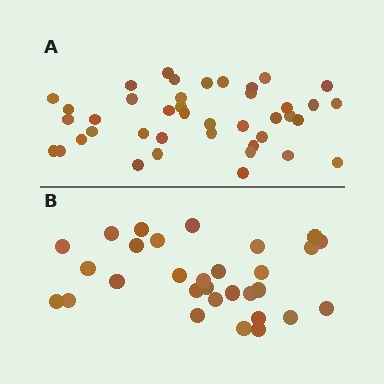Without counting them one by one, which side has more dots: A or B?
Region A (the top region) has more dots.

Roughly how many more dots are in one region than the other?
Region A has roughly 12 or so more dots than region B.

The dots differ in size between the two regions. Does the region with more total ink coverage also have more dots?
No. Region B has more total ink coverage because its dots are larger, but region A actually contains more individual dots. Total area can be misleading — the number of items is what matters here.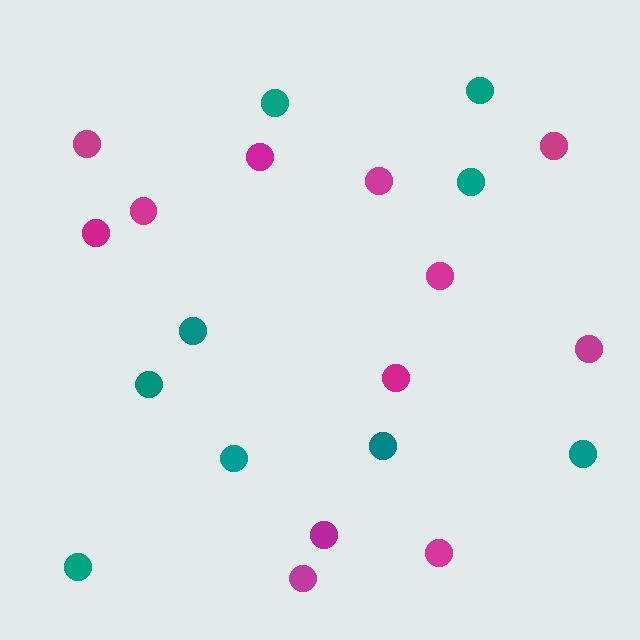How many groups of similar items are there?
There are 2 groups: one group of teal circles (9) and one group of magenta circles (12).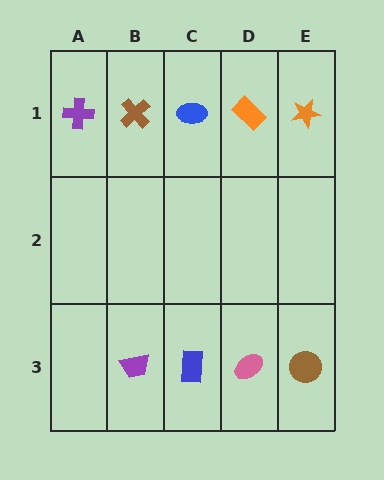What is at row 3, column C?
A blue rectangle.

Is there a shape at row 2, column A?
No, that cell is empty.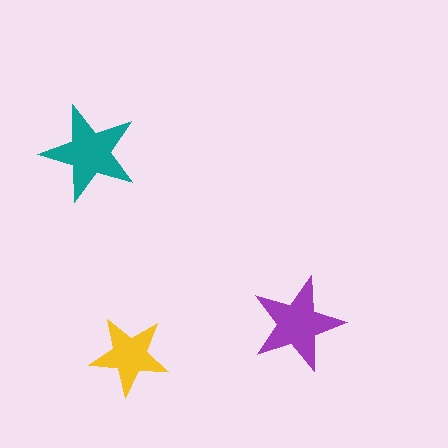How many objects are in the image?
There are 3 objects in the image.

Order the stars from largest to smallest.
the teal one, the purple one, the yellow one.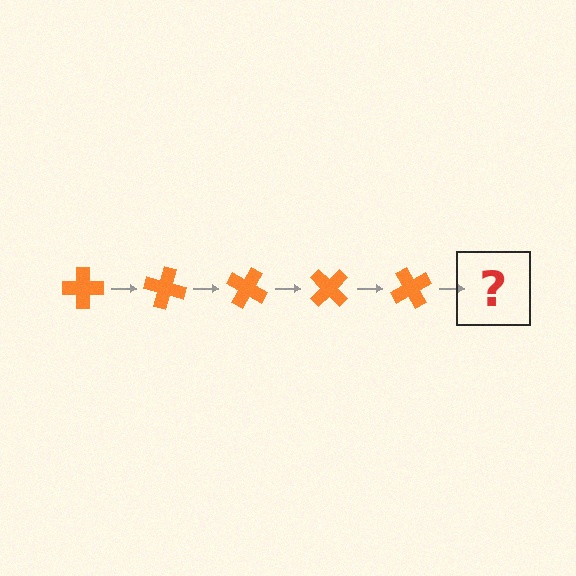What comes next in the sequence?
The next element should be an orange cross rotated 75 degrees.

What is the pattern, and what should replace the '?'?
The pattern is that the cross rotates 15 degrees each step. The '?' should be an orange cross rotated 75 degrees.